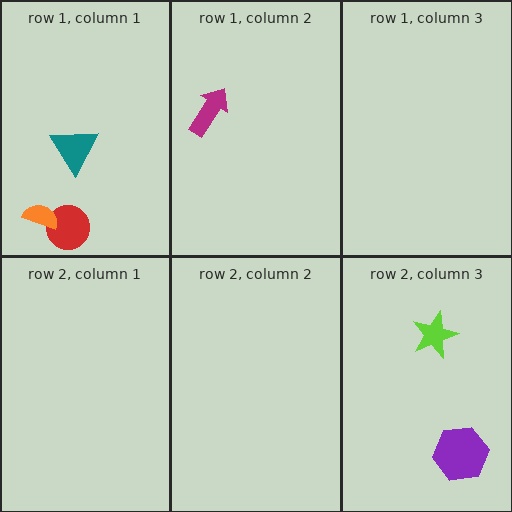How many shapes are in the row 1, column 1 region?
3.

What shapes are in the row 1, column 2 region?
The magenta arrow.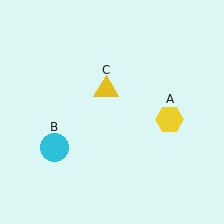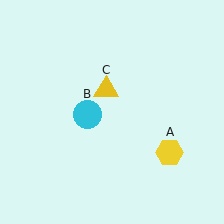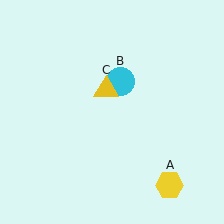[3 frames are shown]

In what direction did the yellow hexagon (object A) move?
The yellow hexagon (object A) moved down.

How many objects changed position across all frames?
2 objects changed position: yellow hexagon (object A), cyan circle (object B).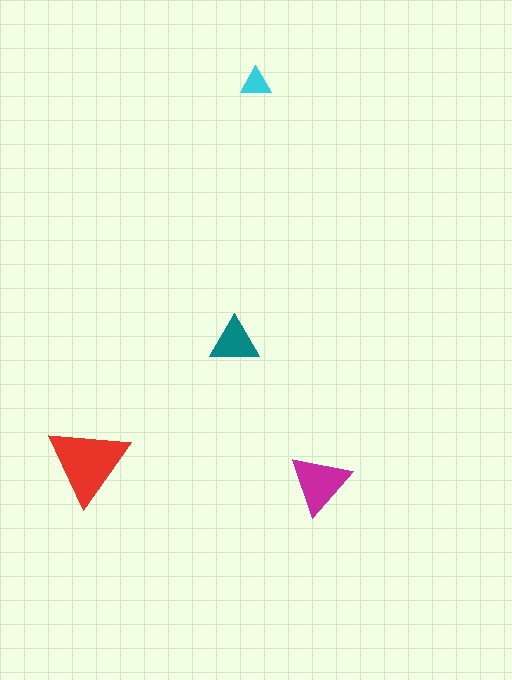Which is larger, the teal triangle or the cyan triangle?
The teal one.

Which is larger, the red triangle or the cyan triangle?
The red one.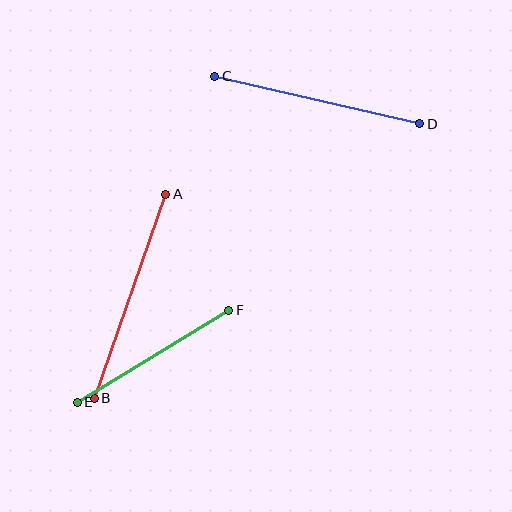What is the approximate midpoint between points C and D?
The midpoint is at approximately (317, 100) pixels.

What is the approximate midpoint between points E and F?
The midpoint is at approximately (153, 356) pixels.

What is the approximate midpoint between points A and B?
The midpoint is at approximately (130, 296) pixels.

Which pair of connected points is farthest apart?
Points A and B are farthest apart.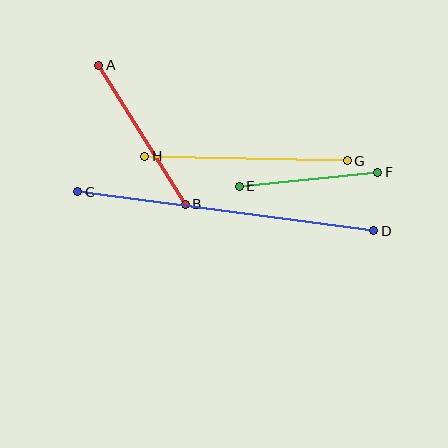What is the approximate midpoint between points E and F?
The midpoint is at approximately (308, 179) pixels.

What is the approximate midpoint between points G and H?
The midpoint is at approximately (246, 159) pixels.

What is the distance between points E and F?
The distance is approximately 139 pixels.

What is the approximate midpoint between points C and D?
The midpoint is at approximately (226, 211) pixels.